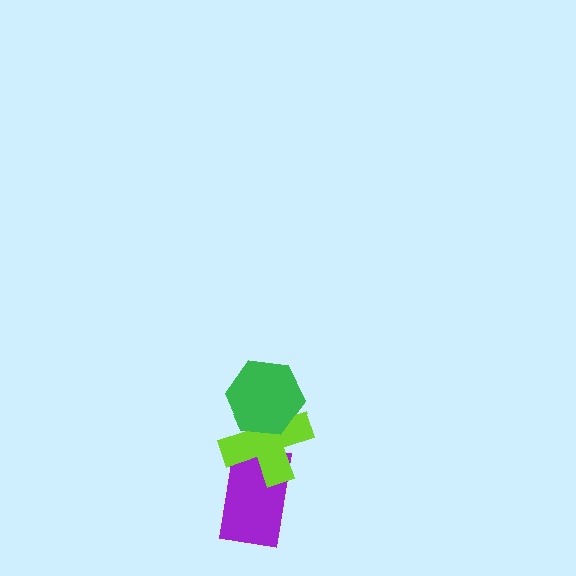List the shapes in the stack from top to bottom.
From top to bottom: the green hexagon, the lime cross, the purple rectangle.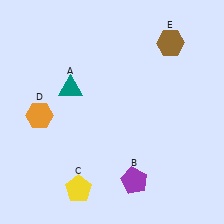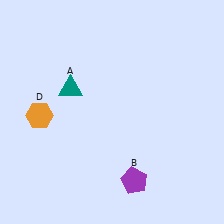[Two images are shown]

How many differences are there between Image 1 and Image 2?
There are 2 differences between the two images.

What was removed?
The yellow pentagon (C), the brown hexagon (E) were removed in Image 2.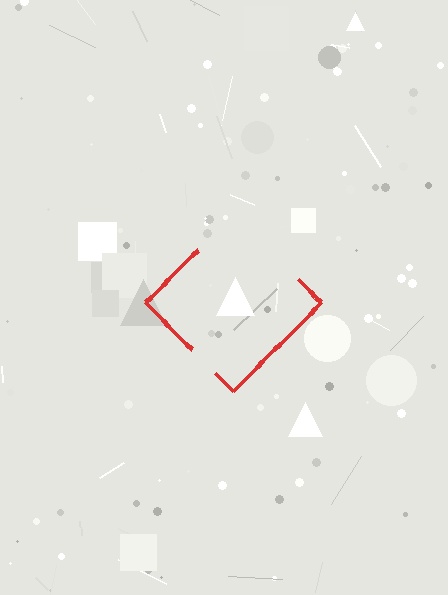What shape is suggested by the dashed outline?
The dashed outline suggests a diamond.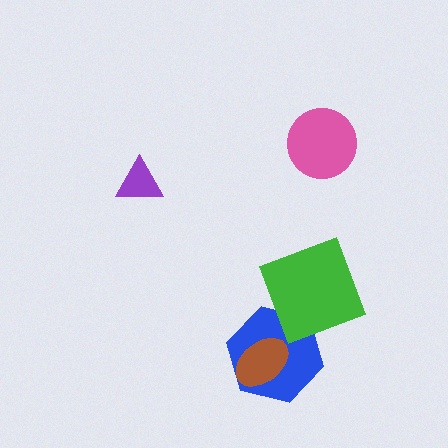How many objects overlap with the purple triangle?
0 objects overlap with the purple triangle.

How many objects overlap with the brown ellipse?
1 object overlaps with the brown ellipse.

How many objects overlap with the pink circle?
0 objects overlap with the pink circle.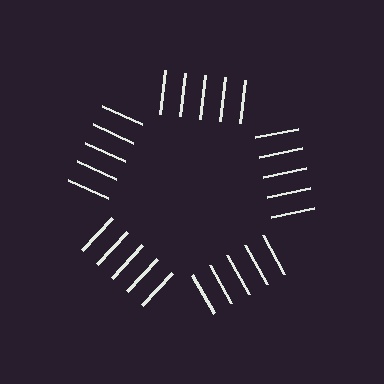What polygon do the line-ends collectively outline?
An illusory pentagon — the line segments terminate on its edges but no continuous stroke is drawn.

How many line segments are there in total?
25 — 5 along each of the 5 edges.